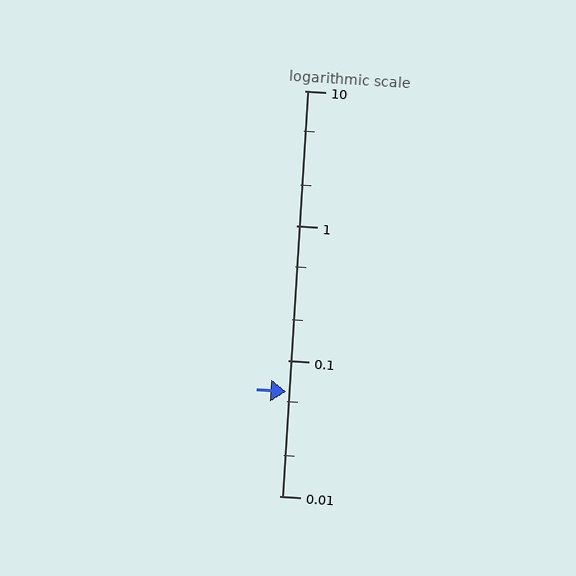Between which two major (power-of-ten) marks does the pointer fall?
The pointer is between 0.01 and 0.1.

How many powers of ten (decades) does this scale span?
The scale spans 3 decades, from 0.01 to 10.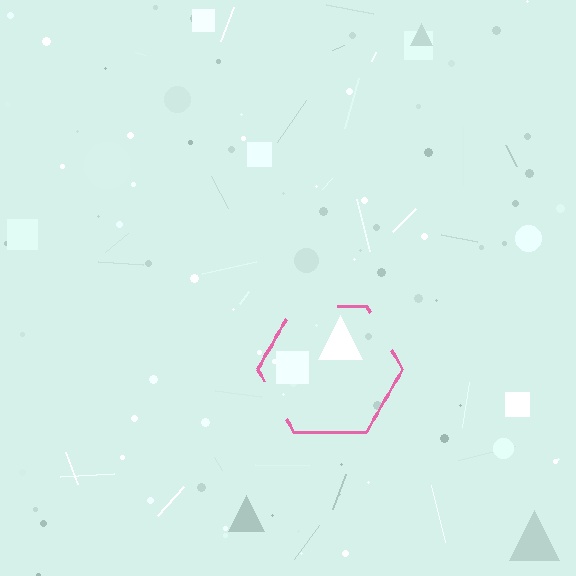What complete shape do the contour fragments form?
The contour fragments form a hexagon.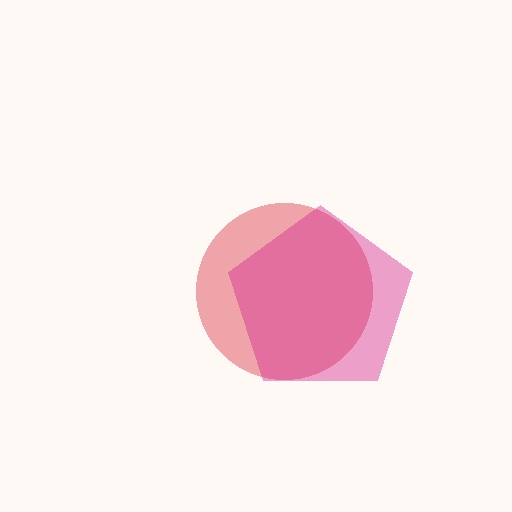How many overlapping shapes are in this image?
There are 2 overlapping shapes in the image.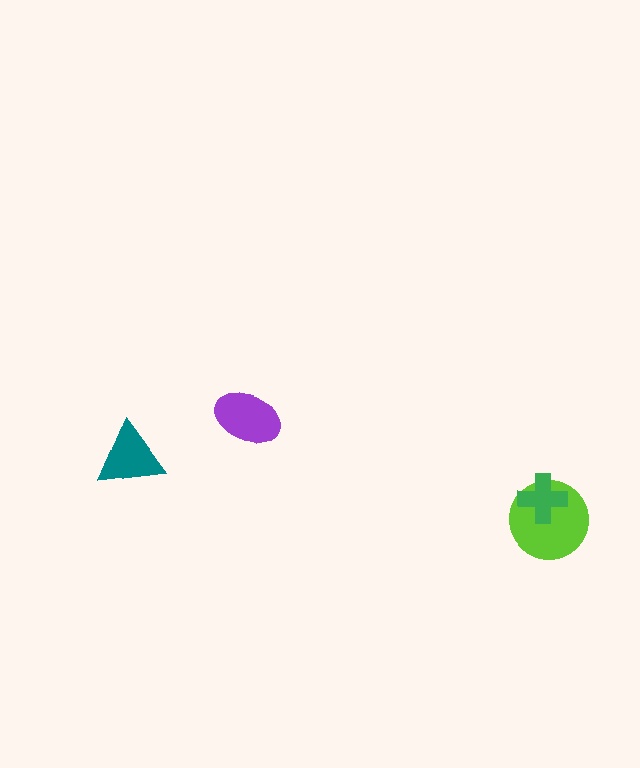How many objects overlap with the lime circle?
1 object overlaps with the lime circle.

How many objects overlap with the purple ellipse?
0 objects overlap with the purple ellipse.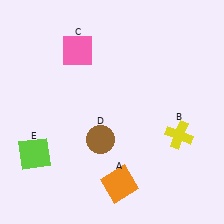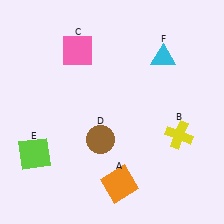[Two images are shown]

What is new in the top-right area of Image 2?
A cyan triangle (F) was added in the top-right area of Image 2.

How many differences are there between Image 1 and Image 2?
There is 1 difference between the two images.